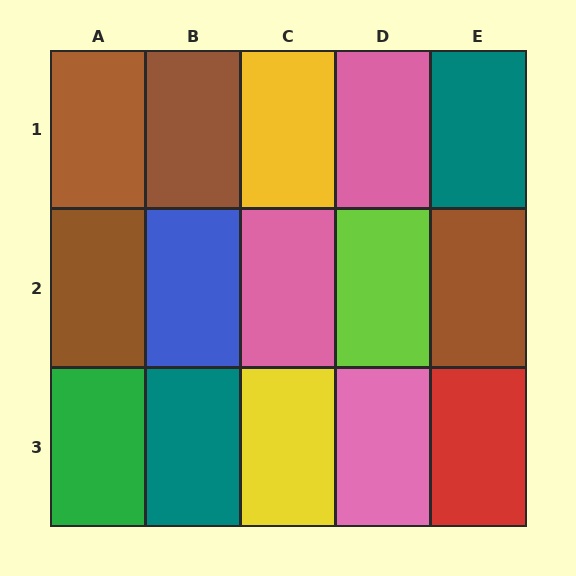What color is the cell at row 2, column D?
Lime.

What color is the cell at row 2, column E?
Brown.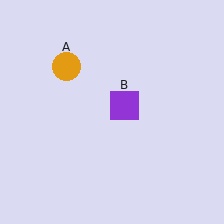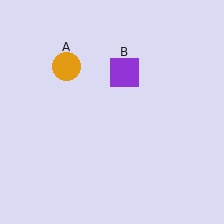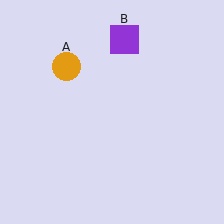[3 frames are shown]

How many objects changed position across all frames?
1 object changed position: purple square (object B).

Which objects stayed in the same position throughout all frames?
Orange circle (object A) remained stationary.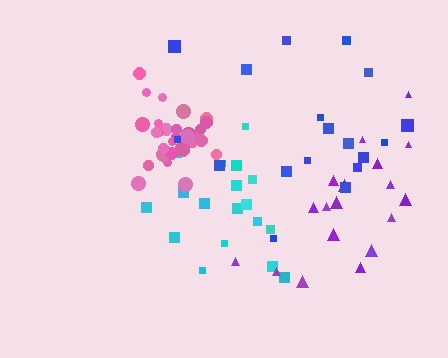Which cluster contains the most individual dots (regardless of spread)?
Pink (32).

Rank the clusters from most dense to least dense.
pink, cyan, purple, blue.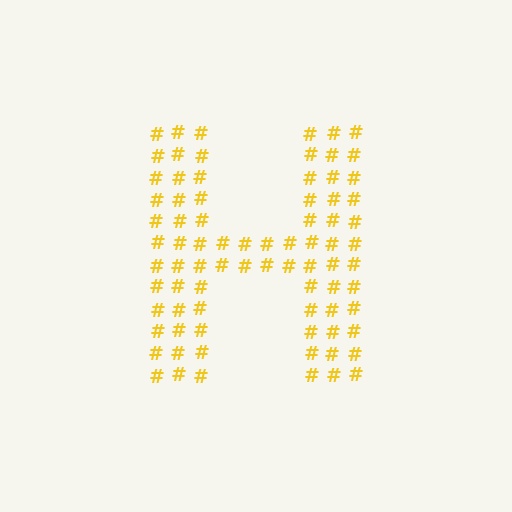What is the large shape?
The large shape is the letter H.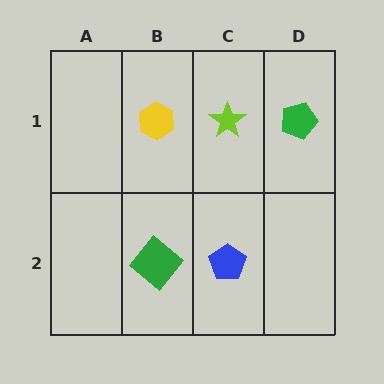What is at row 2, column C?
A blue pentagon.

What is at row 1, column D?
A green pentagon.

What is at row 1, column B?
A yellow hexagon.